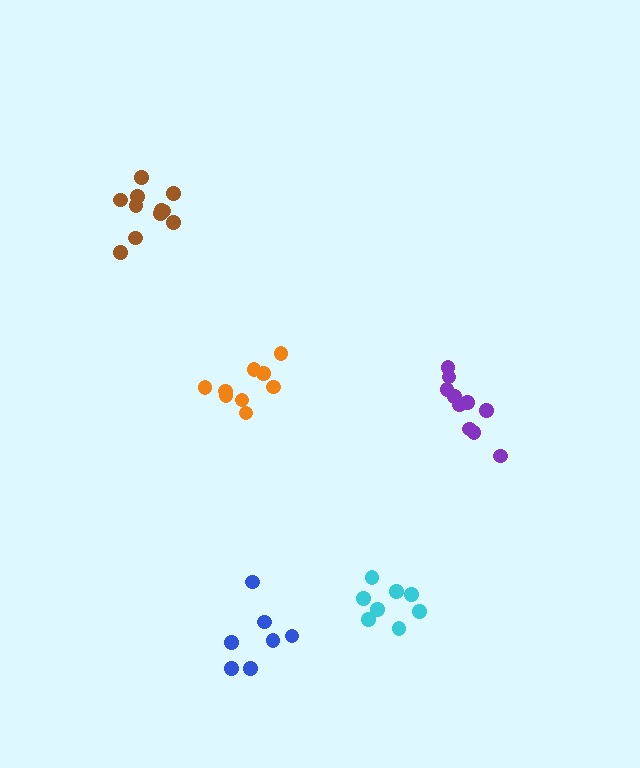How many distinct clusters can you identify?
There are 5 distinct clusters.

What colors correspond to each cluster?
The clusters are colored: purple, orange, blue, cyan, brown.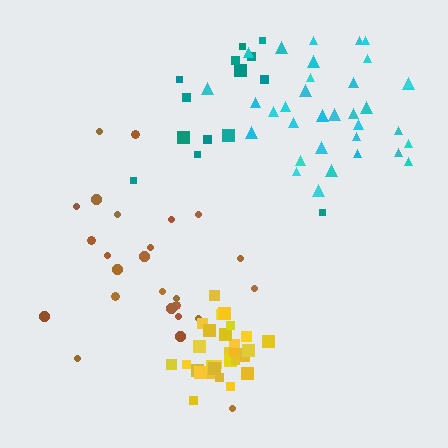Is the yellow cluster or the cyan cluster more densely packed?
Yellow.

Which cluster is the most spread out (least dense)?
Teal.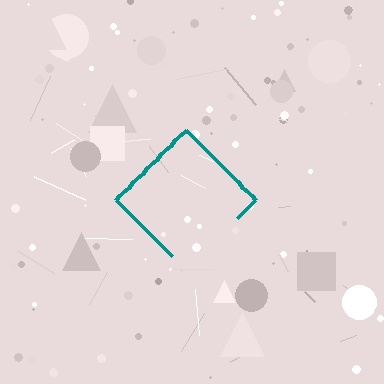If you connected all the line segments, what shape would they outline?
They would outline a diamond.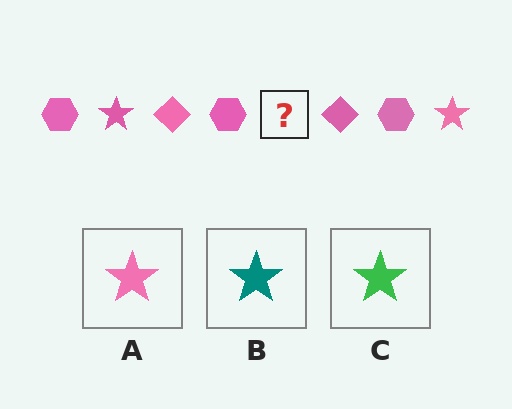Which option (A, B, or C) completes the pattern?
A.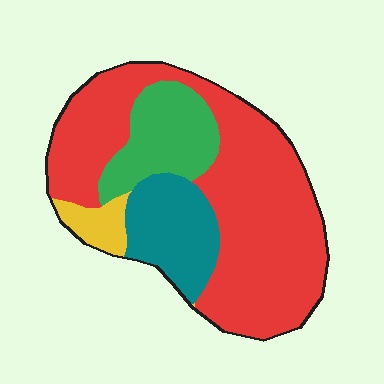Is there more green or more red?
Red.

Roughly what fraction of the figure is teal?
Teal covers 16% of the figure.